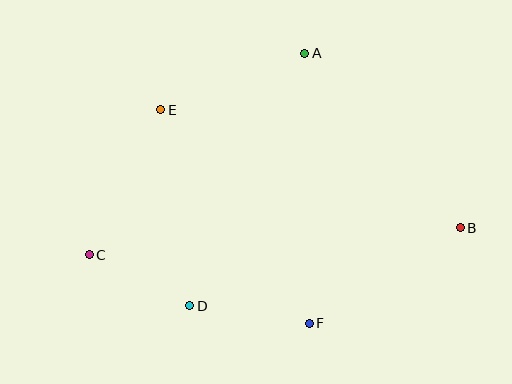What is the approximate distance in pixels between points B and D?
The distance between B and D is approximately 281 pixels.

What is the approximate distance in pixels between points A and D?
The distance between A and D is approximately 277 pixels.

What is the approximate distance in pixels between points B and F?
The distance between B and F is approximately 178 pixels.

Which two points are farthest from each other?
Points B and C are farthest from each other.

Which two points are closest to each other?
Points C and D are closest to each other.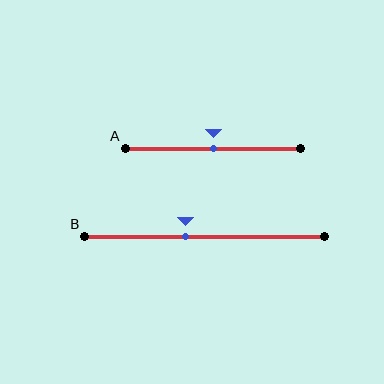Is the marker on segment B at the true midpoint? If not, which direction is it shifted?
No, the marker on segment B is shifted to the left by about 8% of the segment length.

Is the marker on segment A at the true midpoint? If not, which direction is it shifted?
Yes, the marker on segment A is at the true midpoint.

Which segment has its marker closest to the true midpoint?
Segment A has its marker closest to the true midpoint.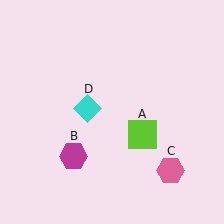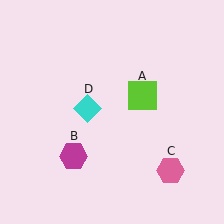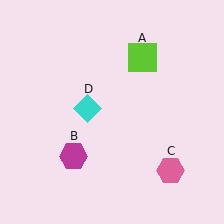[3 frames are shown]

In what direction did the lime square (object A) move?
The lime square (object A) moved up.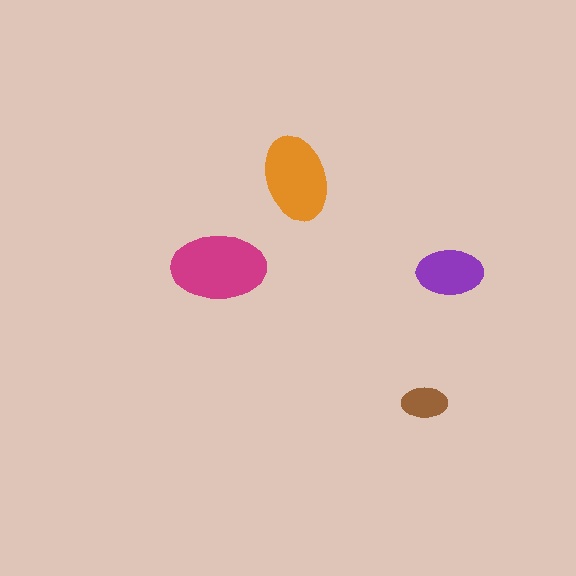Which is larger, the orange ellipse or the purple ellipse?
The orange one.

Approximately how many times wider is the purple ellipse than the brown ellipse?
About 1.5 times wider.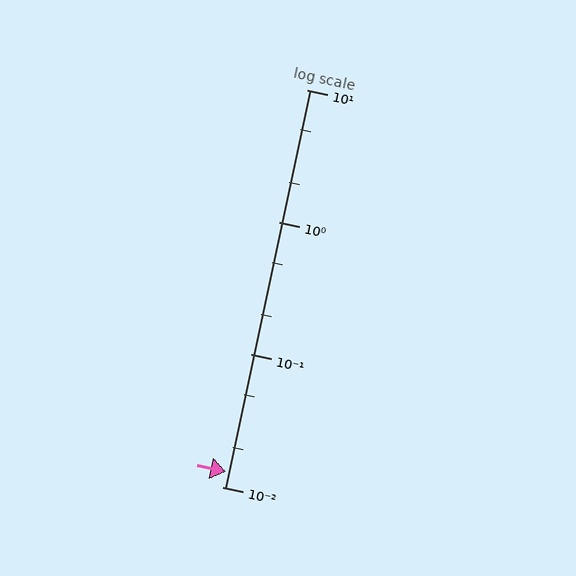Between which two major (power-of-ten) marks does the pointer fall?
The pointer is between 0.01 and 0.1.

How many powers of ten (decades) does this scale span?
The scale spans 3 decades, from 0.01 to 10.